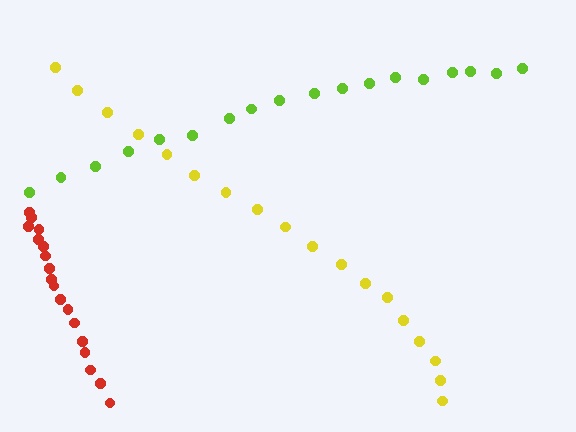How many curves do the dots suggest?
There are 3 distinct paths.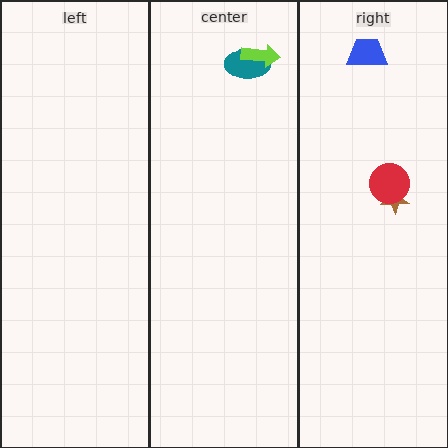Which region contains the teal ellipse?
The center region.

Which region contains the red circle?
The right region.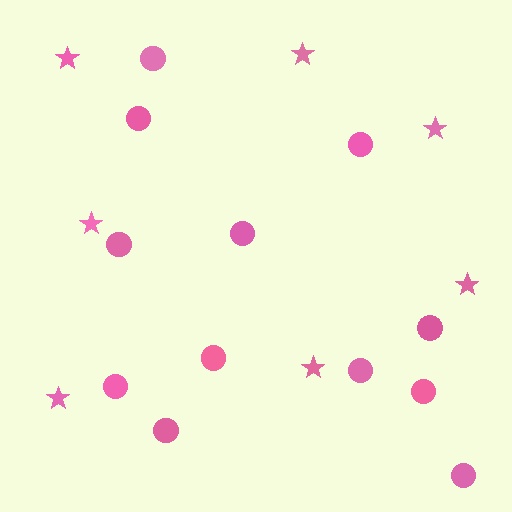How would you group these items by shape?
There are 2 groups: one group of circles (12) and one group of stars (7).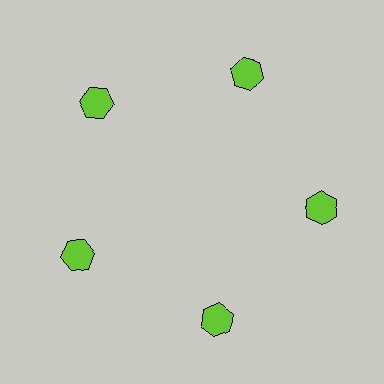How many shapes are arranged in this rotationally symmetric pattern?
There are 5 shapes, arranged in 5 groups of 1.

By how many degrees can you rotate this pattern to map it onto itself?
The pattern maps onto itself every 72 degrees of rotation.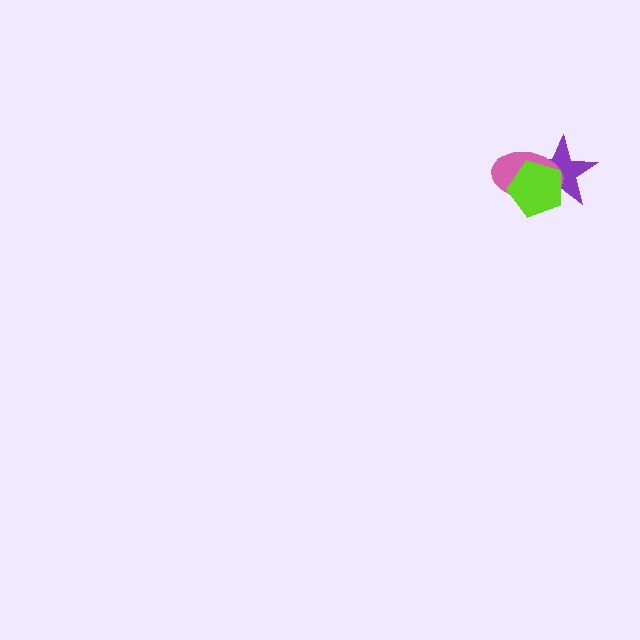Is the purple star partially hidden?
Yes, it is partially covered by another shape.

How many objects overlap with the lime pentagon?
2 objects overlap with the lime pentagon.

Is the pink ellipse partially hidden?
Yes, it is partially covered by another shape.